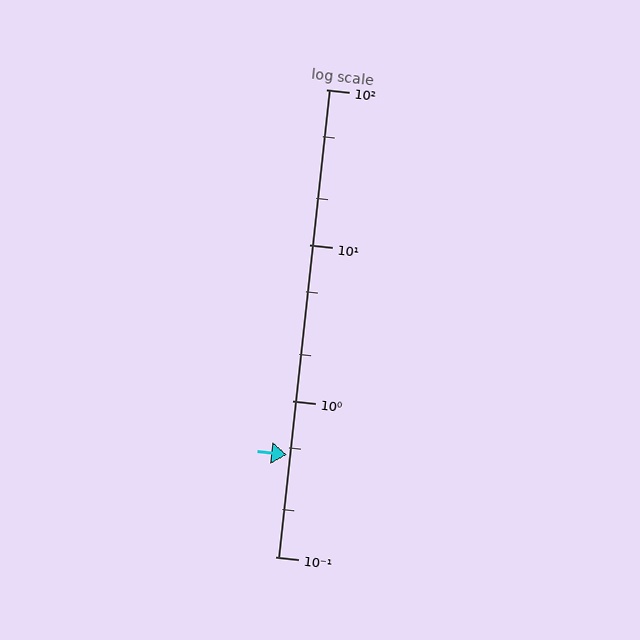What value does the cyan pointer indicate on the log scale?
The pointer indicates approximately 0.45.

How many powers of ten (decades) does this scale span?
The scale spans 3 decades, from 0.1 to 100.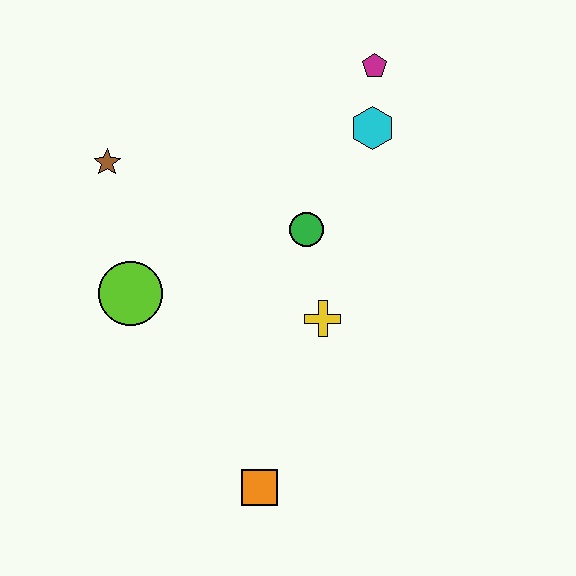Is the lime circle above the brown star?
No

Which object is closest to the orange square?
The yellow cross is closest to the orange square.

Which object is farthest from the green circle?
The orange square is farthest from the green circle.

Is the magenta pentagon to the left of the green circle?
No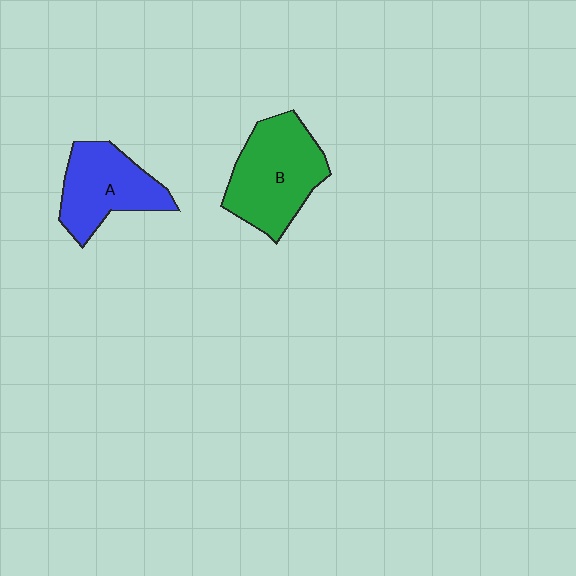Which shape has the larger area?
Shape B (green).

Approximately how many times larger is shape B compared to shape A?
Approximately 1.2 times.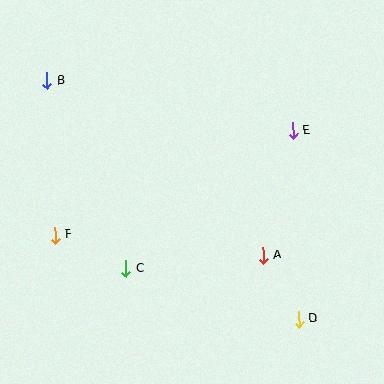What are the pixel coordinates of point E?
Point E is at (293, 130).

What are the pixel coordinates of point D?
Point D is at (299, 319).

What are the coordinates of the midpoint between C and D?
The midpoint between C and D is at (212, 294).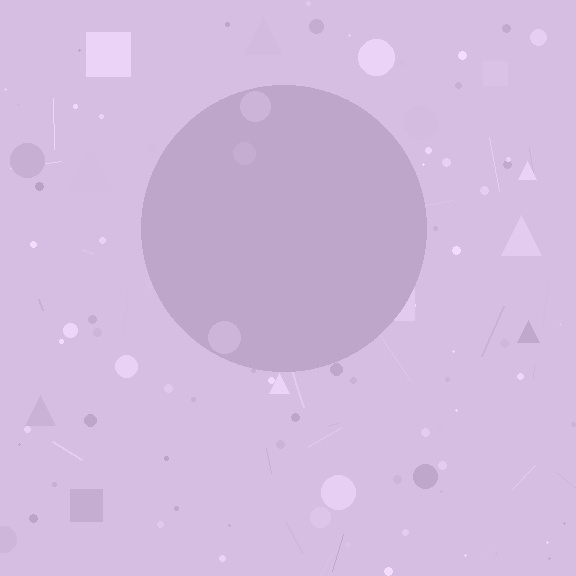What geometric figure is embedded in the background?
A circle is embedded in the background.